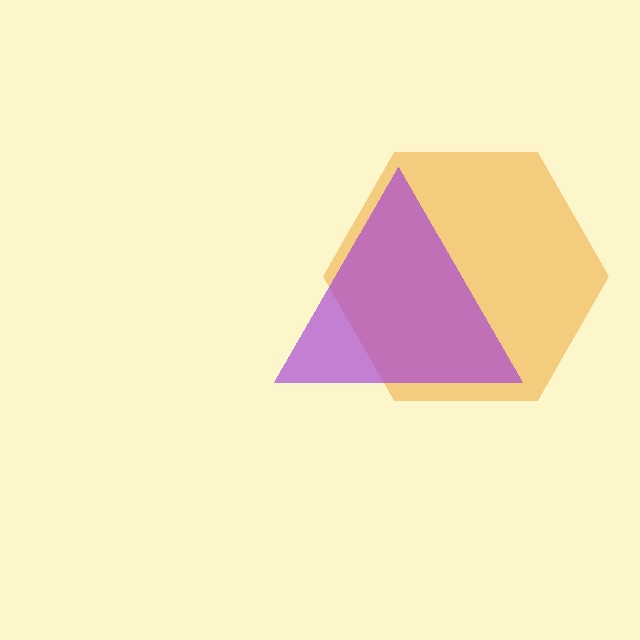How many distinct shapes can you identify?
There are 2 distinct shapes: an orange hexagon, a purple triangle.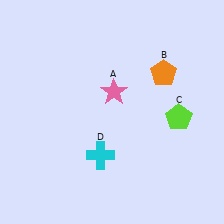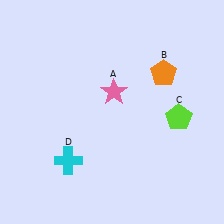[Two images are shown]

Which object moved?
The cyan cross (D) moved left.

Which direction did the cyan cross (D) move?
The cyan cross (D) moved left.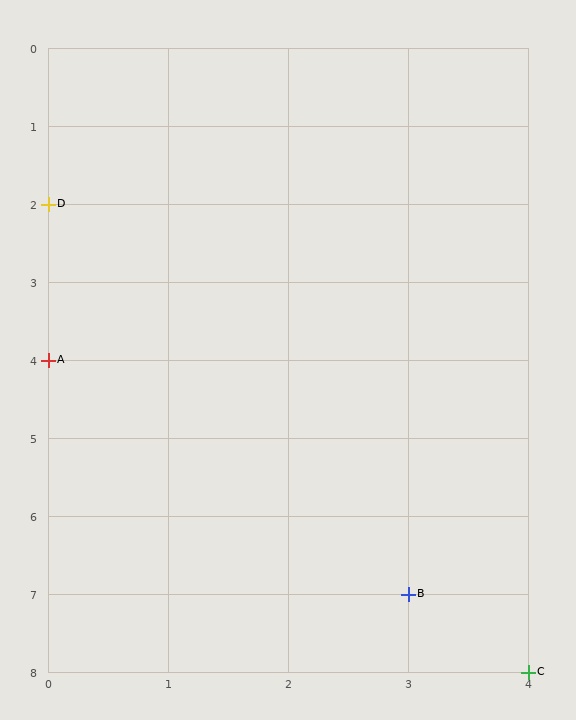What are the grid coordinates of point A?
Point A is at grid coordinates (0, 4).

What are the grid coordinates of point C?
Point C is at grid coordinates (4, 8).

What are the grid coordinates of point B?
Point B is at grid coordinates (3, 7).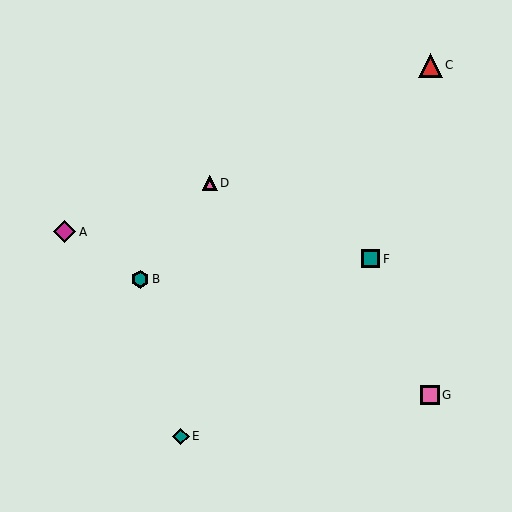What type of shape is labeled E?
Shape E is a teal diamond.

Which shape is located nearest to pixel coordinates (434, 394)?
The pink square (labeled G) at (430, 395) is nearest to that location.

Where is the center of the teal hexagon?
The center of the teal hexagon is at (140, 279).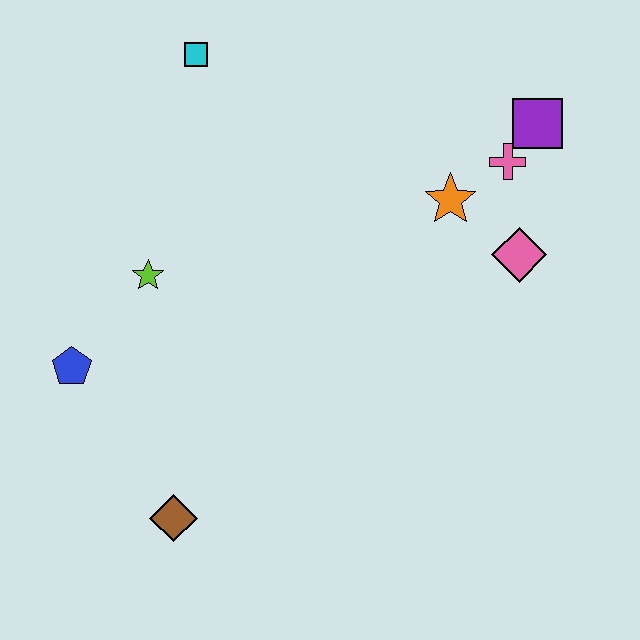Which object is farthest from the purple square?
The brown diamond is farthest from the purple square.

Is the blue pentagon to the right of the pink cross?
No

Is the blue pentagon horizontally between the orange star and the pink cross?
No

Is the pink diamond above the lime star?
Yes